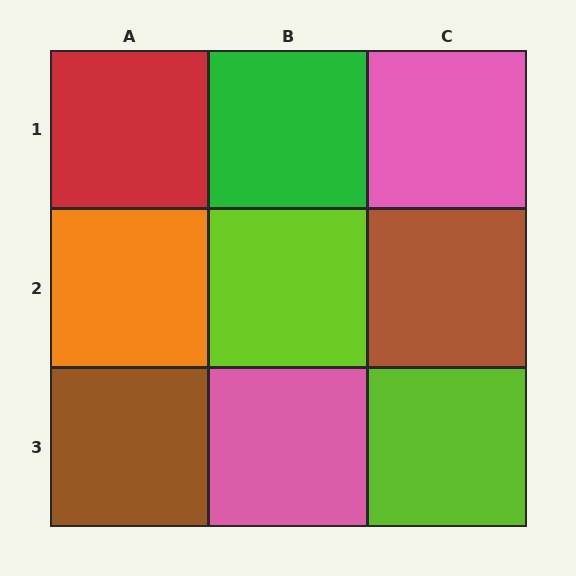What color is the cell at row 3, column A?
Brown.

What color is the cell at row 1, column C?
Pink.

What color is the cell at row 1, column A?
Red.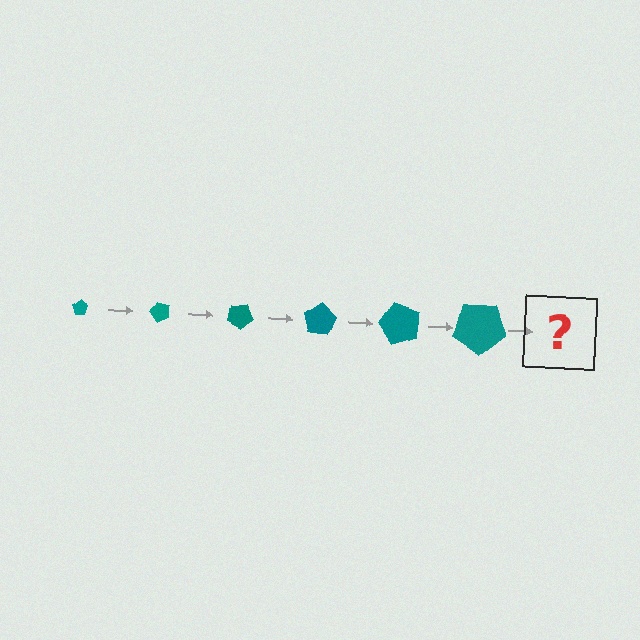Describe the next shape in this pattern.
It should be a pentagon, larger than the previous one and rotated 300 degrees from the start.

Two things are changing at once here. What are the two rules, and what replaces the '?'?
The two rules are that the pentagon grows larger each step and it rotates 50 degrees each step. The '?' should be a pentagon, larger than the previous one and rotated 300 degrees from the start.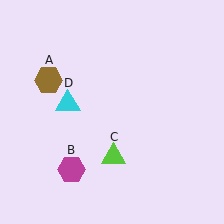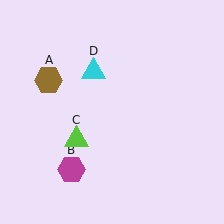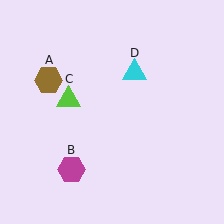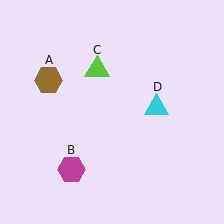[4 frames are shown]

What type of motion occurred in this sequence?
The lime triangle (object C), cyan triangle (object D) rotated clockwise around the center of the scene.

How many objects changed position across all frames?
2 objects changed position: lime triangle (object C), cyan triangle (object D).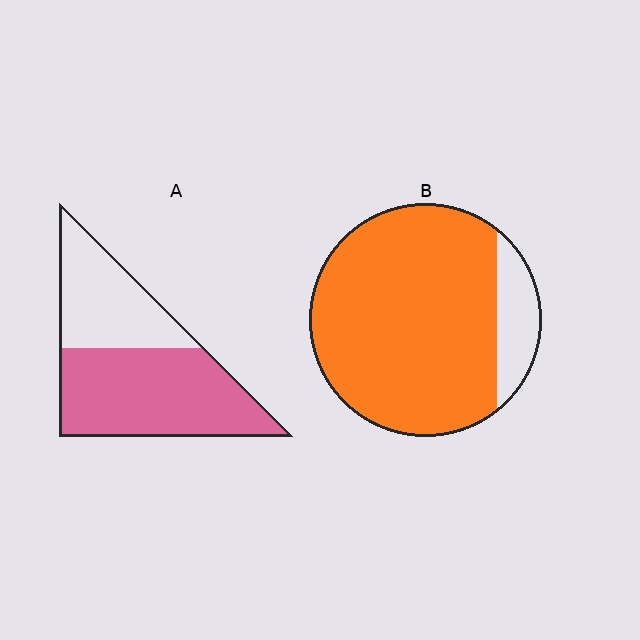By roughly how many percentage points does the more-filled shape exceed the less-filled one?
By roughly 25 percentage points (B over A).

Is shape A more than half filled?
Yes.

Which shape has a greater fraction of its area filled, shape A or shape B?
Shape B.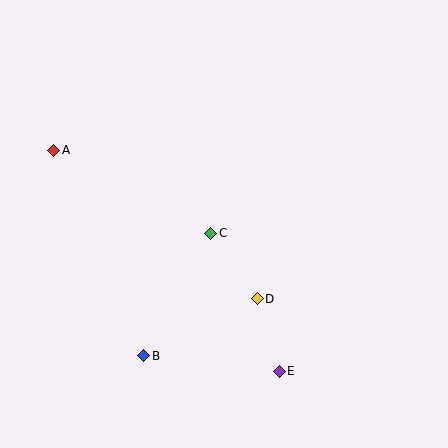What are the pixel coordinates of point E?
Point E is at (279, 371).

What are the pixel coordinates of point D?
Point D is at (257, 299).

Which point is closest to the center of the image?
Point C at (211, 233) is closest to the center.